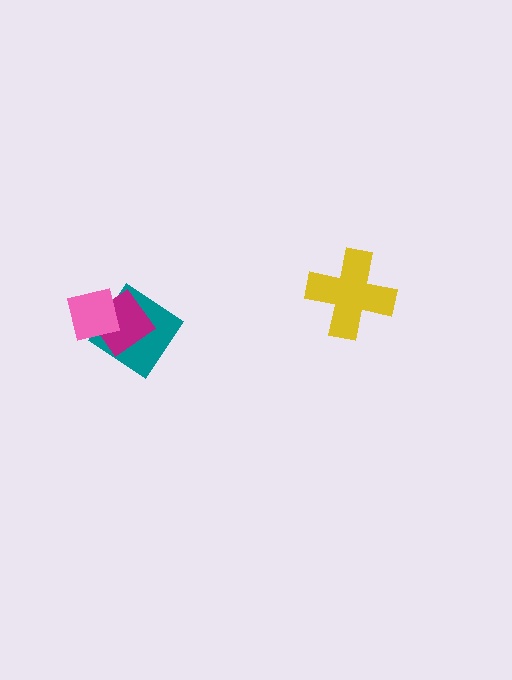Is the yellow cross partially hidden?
No, no other shape covers it.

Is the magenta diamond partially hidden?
Yes, it is partially covered by another shape.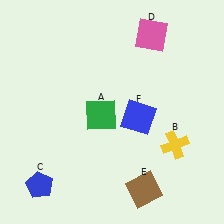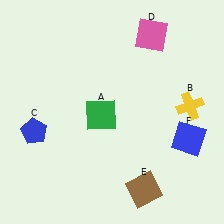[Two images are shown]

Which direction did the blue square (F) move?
The blue square (F) moved right.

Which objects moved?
The objects that moved are: the yellow cross (B), the blue pentagon (C), the blue square (F).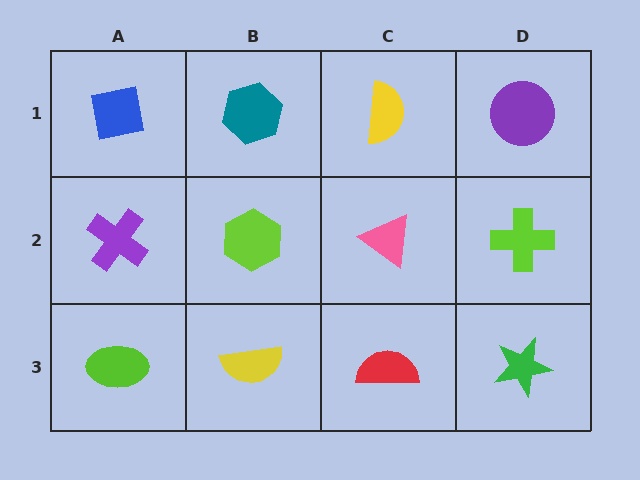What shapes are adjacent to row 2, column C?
A yellow semicircle (row 1, column C), a red semicircle (row 3, column C), a lime hexagon (row 2, column B), a lime cross (row 2, column D).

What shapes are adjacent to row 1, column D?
A lime cross (row 2, column D), a yellow semicircle (row 1, column C).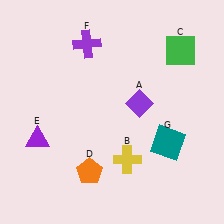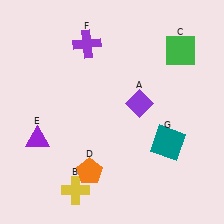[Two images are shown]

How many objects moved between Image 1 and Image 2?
1 object moved between the two images.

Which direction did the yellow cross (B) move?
The yellow cross (B) moved left.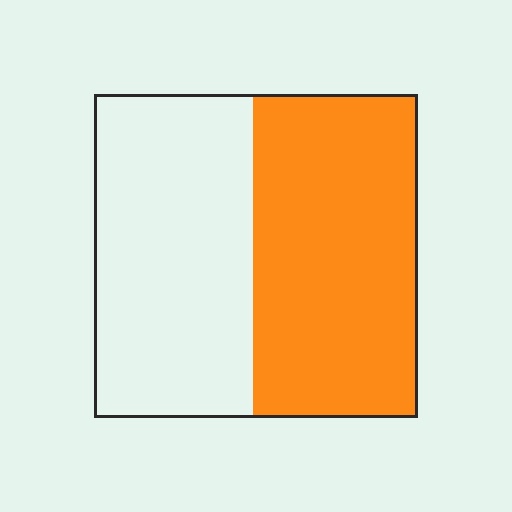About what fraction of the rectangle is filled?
About one half (1/2).